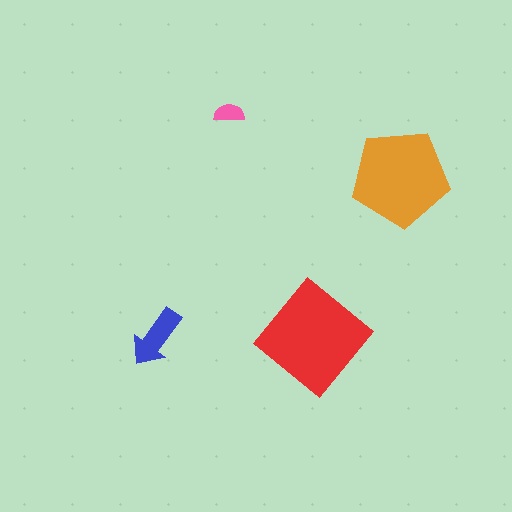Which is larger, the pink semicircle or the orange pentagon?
The orange pentagon.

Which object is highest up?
The pink semicircle is topmost.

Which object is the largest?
The red diamond.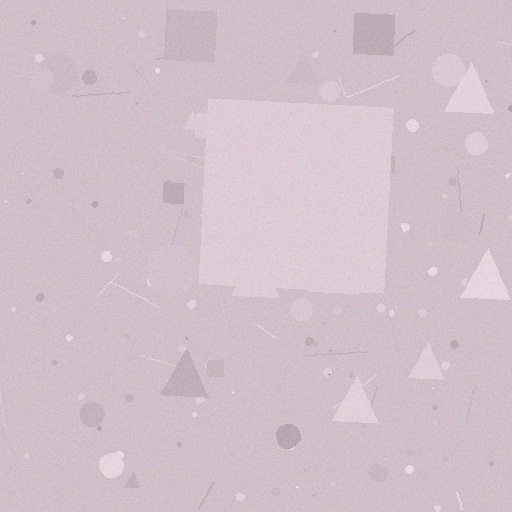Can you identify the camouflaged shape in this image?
The camouflaged shape is a square.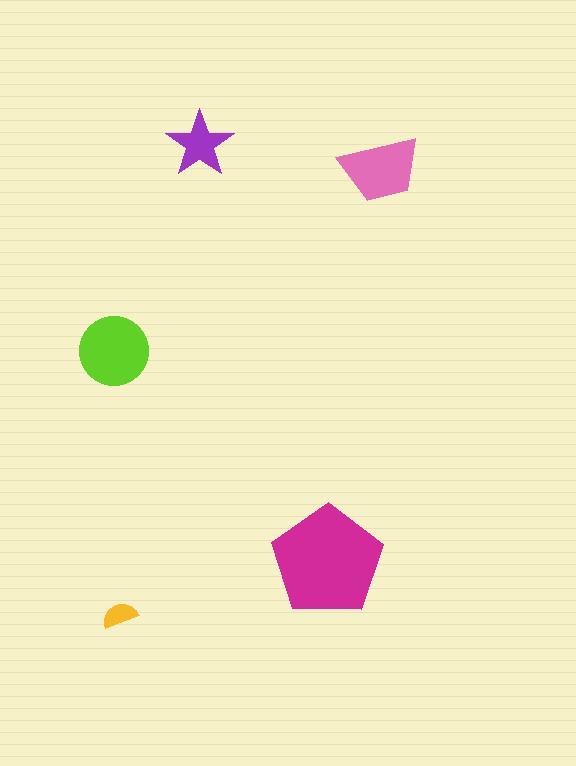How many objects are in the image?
There are 5 objects in the image.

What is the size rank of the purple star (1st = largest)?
4th.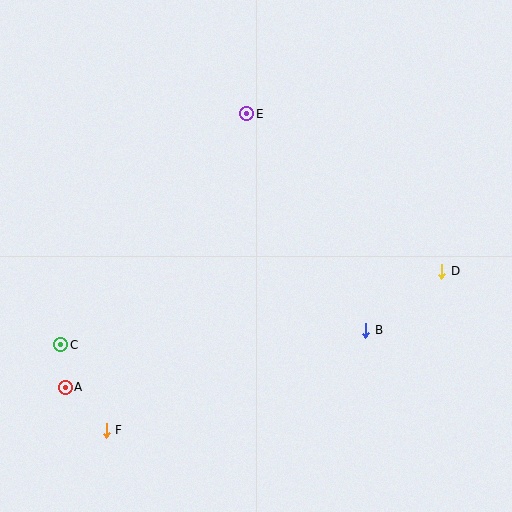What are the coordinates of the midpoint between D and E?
The midpoint between D and E is at (344, 193).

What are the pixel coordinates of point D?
Point D is at (442, 271).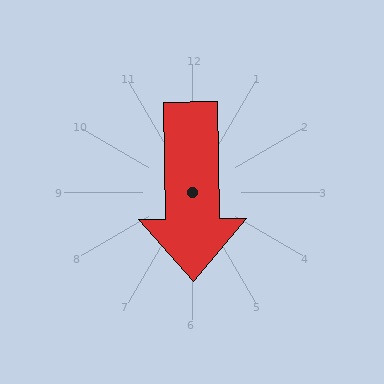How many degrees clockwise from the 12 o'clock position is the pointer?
Approximately 179 degrees.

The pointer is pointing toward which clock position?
Roughly 6 o'clock.